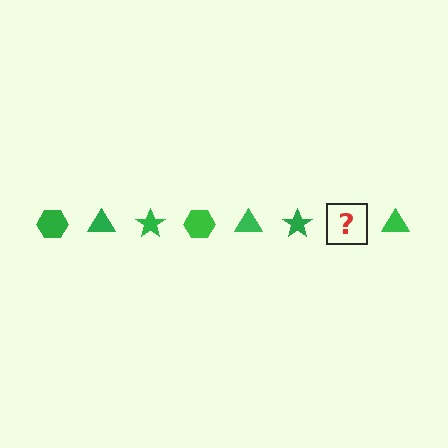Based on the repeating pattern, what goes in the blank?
The blank should be a green hexagon.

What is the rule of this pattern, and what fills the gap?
The rule is that the pattern cycles through hexagon, triangle, star shapes in green. The gap should be filled with a green hexagon.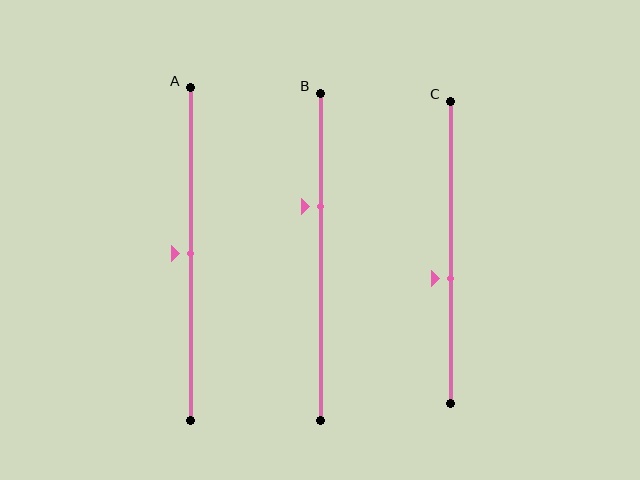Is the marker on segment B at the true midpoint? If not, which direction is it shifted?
No, the marker on segment B is shifted upward by about 15% of the segment length.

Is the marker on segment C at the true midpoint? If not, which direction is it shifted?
No, the marker on segment C is shifted downward by about 9% of the segment length.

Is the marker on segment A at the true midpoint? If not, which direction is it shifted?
Yes, the marker on segment A is at the true midpoint.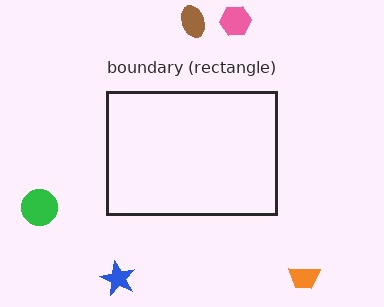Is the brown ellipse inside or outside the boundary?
Outside.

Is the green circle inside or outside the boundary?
Outside.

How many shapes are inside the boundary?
0 inside, 5 outside.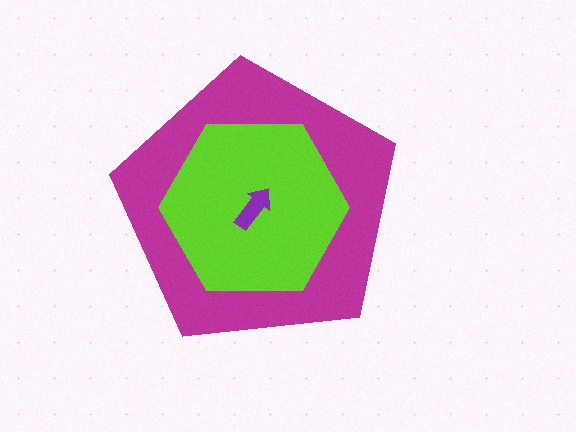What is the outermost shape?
The magenta pentagon.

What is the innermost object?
The purple arrow.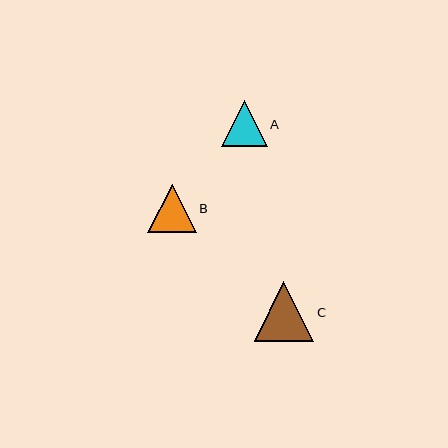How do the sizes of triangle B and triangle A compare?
Triangle B and triangle A are approximately the same size.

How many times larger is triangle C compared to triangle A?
Triangle C is approximately 1.3 times the size of triangle A.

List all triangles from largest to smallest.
From largest to smallest: C, B, A.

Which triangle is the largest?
Triangle C is the largest with a size of approximately 60 pixels.